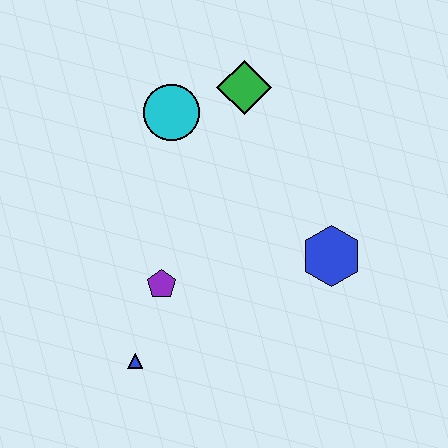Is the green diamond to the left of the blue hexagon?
Yes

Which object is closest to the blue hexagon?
The purple pentagon is closest to the blue hexagon.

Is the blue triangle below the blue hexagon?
Yes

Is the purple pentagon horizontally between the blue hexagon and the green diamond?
No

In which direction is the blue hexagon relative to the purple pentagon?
The blue hexagon is to the right of the purple pentagon.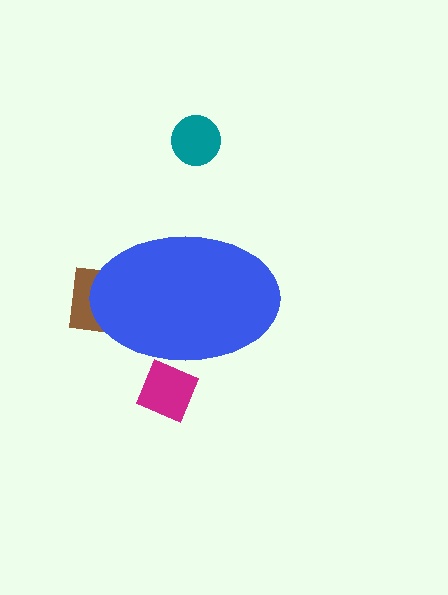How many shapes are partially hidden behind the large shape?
2 shapes are partially hidden.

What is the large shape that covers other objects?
A blue ellipse.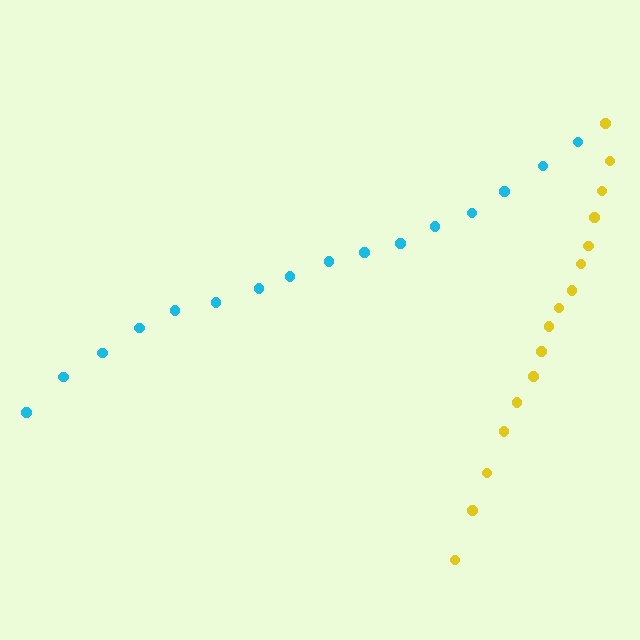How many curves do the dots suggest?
There are 2 distinct paths.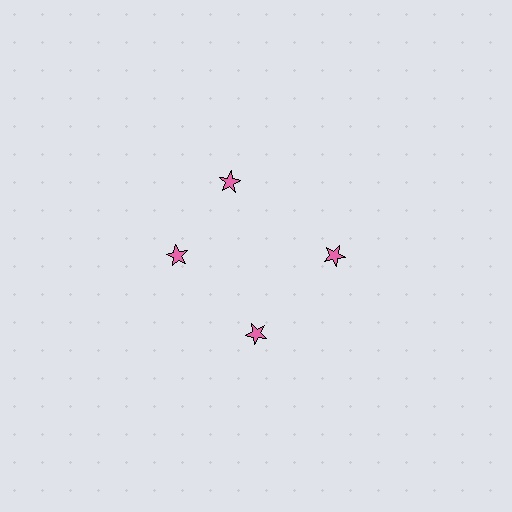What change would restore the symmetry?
The symmetry would be restored by rotating it back into even spacing with its neighbors so that all 4 stars sit at equal angles and equal distance from the center.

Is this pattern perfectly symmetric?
No. The 4 pink stars are arranged in a ring, but one element near the 12 o'clock position is rotated out of alignment along the ring, breaking the 4-fold rotational symmetry.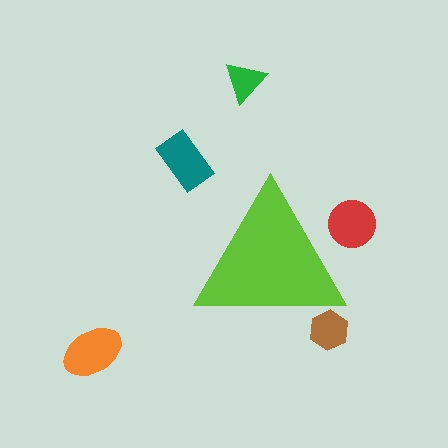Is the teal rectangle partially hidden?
No, the teal rectangle is fully visible.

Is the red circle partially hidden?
Yes, the red circle is partially hidden behind the lime triangle.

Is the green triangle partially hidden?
No, the green triangle is fully visible.